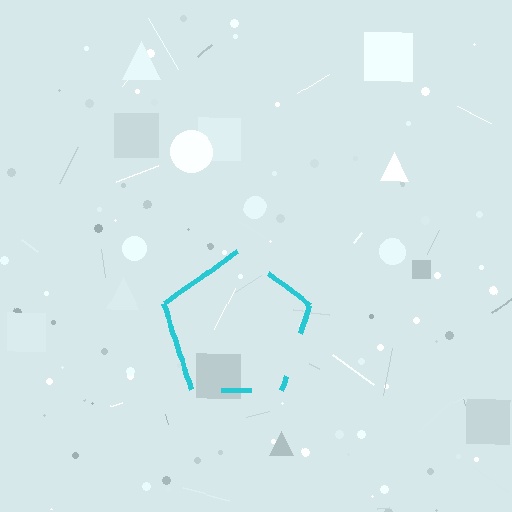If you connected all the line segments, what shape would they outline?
They would outline a pentagon.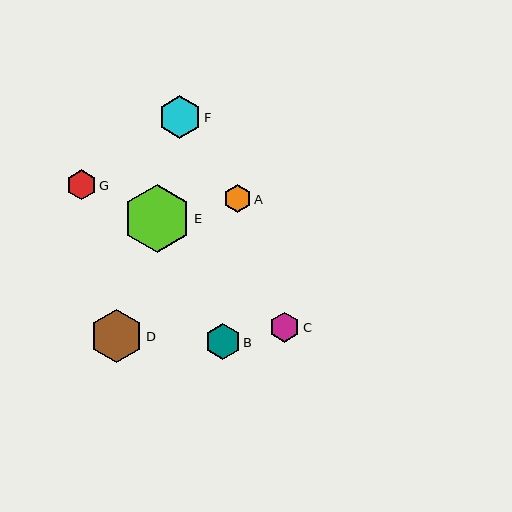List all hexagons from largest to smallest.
From largest to smallest: E, D, F, B, G, C, A.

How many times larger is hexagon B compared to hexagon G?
Hexagon B is approximately 1.2 times the size of hexagon G.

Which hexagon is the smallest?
Hexagon A is the smallest with a size of approximately 28 pixels.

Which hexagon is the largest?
Hexagon E is the largest with a size of approximately 68 pixels.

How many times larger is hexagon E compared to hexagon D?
Hexagon E is approximately 1.3 times the size of hexagon D.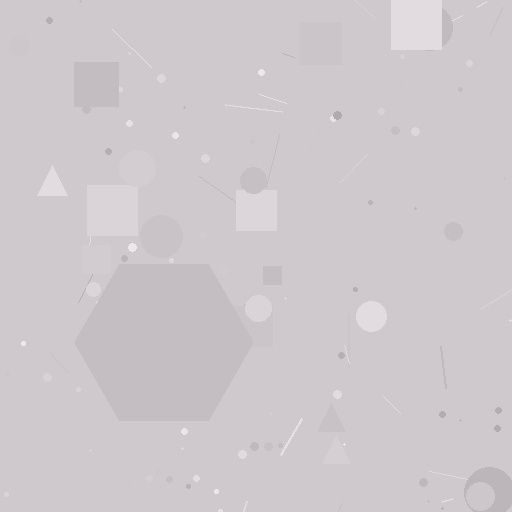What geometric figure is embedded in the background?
A hexagon is embedded in the background.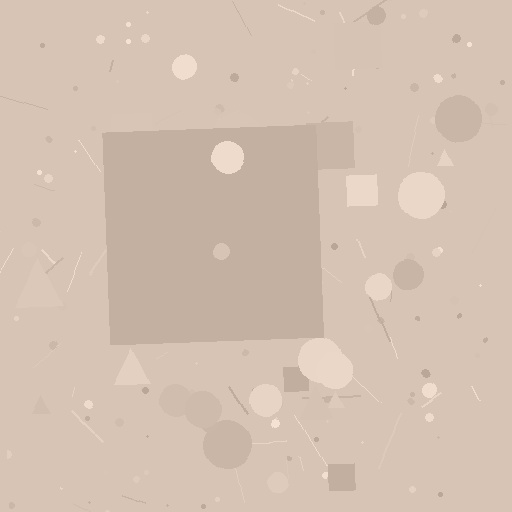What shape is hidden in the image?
A square is hidden in the image.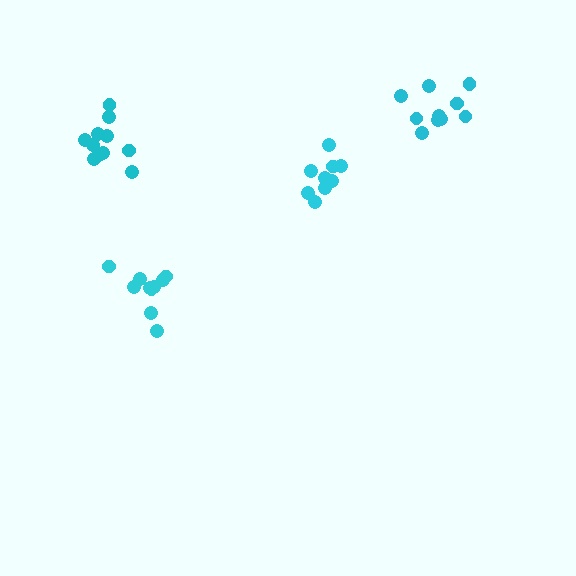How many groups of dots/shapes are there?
There are 4 groups.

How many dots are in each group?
Group 1: 9 dots, Group 2: 10 dots, Group 3: 11 dots, Group 4: 10 dots (40 total).